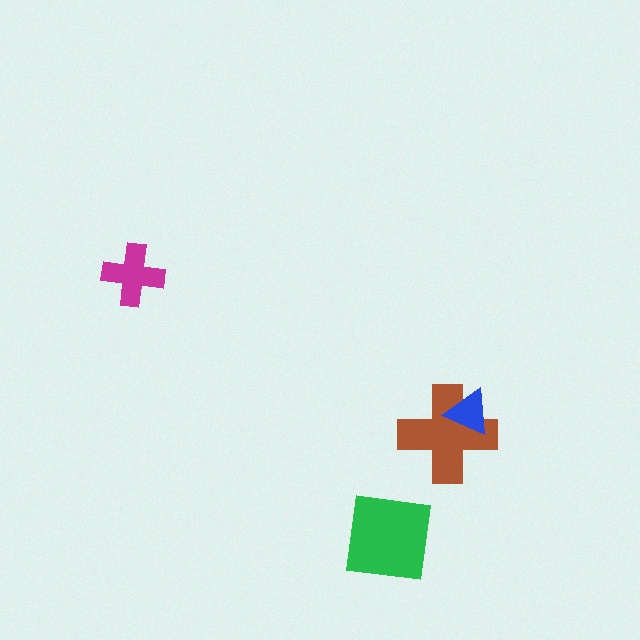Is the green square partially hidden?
No, no other shape covers it.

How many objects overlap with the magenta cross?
0 objects overlap with the magenta cross.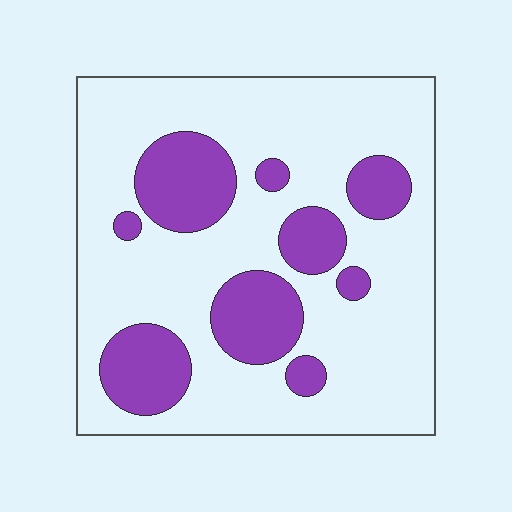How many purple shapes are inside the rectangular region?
9.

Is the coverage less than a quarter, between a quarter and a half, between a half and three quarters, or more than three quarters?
Between a quarter and a half.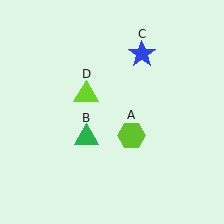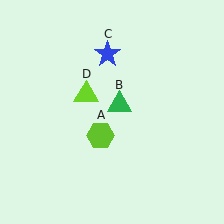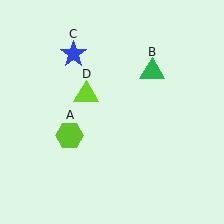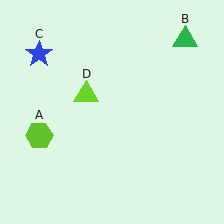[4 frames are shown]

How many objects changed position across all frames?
3 objects changed position: lime hexagon (object A), green triangle (object B), blue star (object C).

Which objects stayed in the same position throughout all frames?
Lime triangle (object D) remained stationary.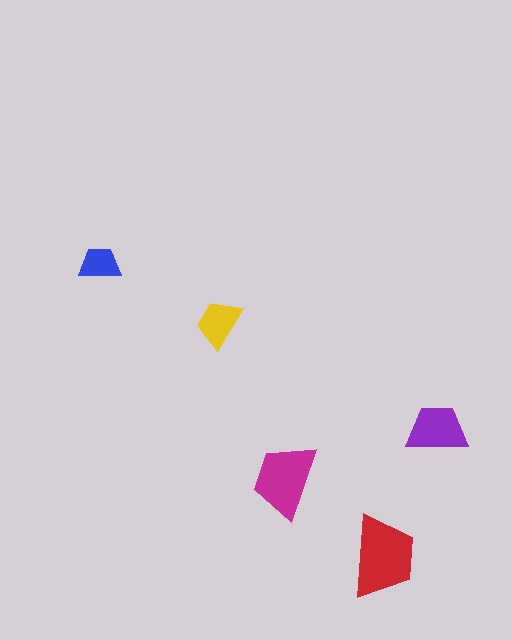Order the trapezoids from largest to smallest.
the red one, the magenta one, the purple one, the yellow one, the blue one.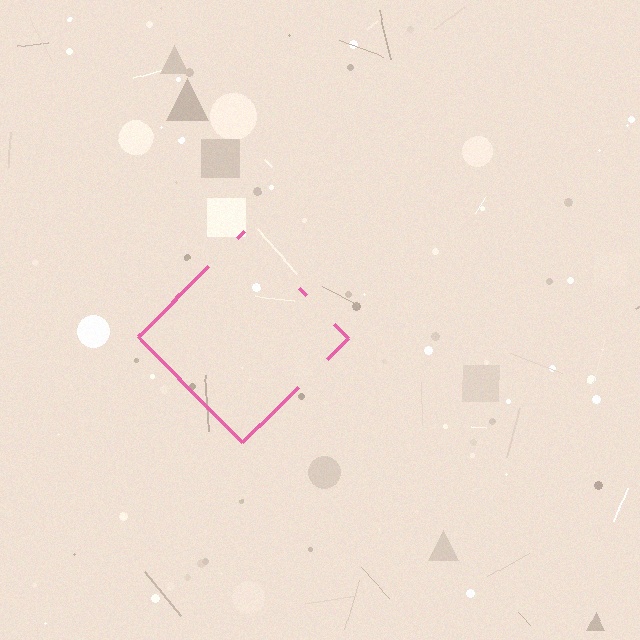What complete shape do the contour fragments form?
The contour fragments form a diamond.